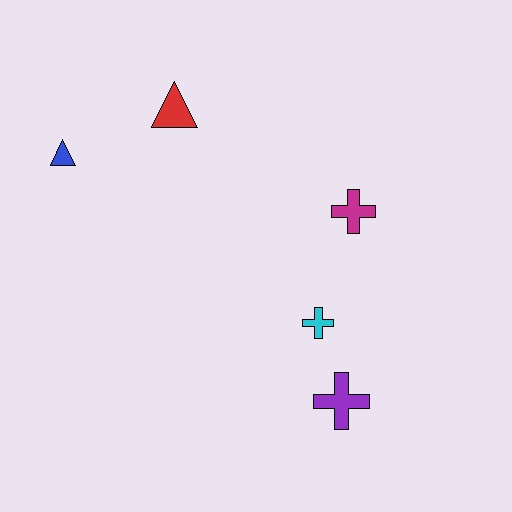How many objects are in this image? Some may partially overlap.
There are 5 objects.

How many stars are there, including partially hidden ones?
There are no stars.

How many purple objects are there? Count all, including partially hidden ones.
There is 1 purple object.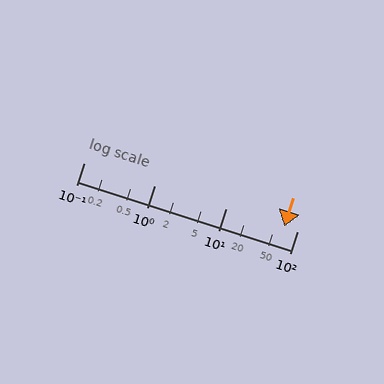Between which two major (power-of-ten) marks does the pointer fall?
The pointer is between 10 and 100.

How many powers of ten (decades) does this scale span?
The scale spans 3 decades, from 0.1 to 100.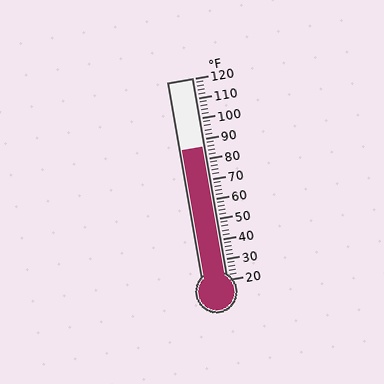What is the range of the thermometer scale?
The thermometer scale ranges from 20°F to 120°F.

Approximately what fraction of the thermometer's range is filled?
The thermometer is filled to approximately 65% of its range.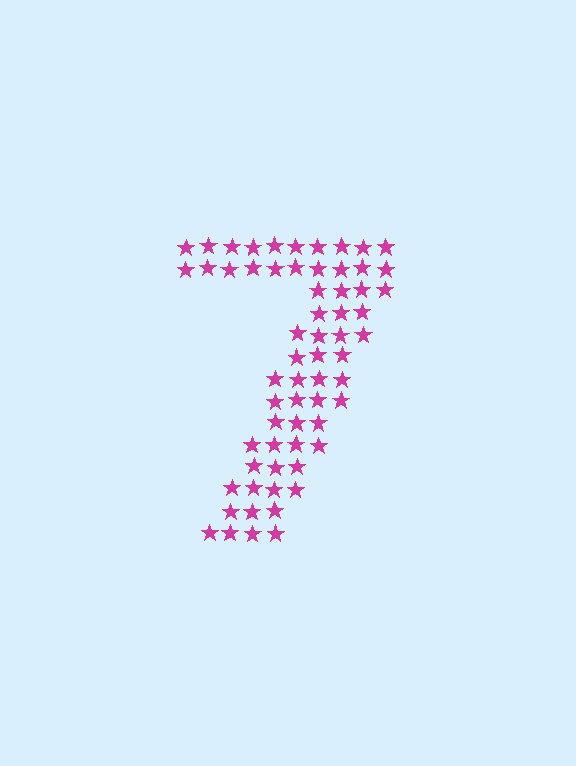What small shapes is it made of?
It is made of small stars.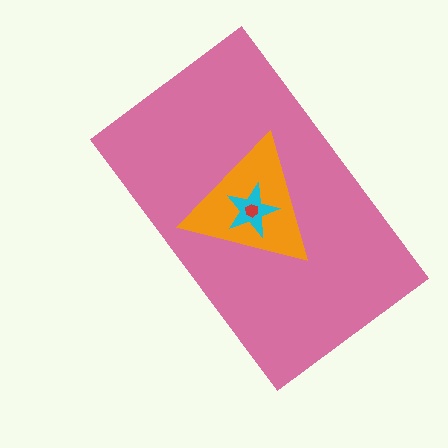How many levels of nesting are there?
4.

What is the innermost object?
The red hexagon.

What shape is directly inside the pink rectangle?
The orange triangle.